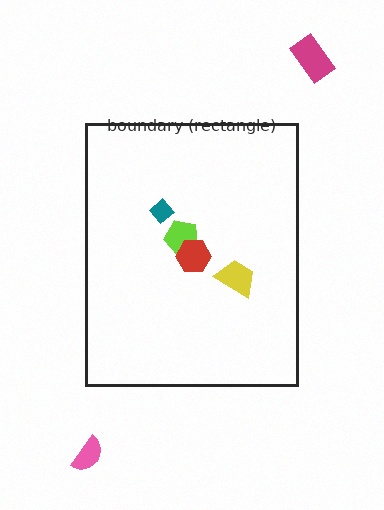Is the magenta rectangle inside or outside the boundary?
Outside.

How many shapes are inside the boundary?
4 inside, 2 outside.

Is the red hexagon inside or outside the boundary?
Inside.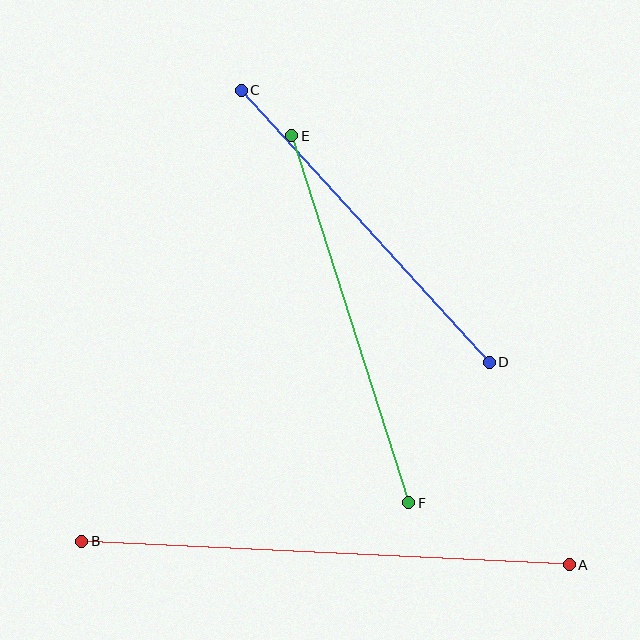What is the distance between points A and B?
The distance is approximately 488 pixels.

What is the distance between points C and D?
The distance is approximately 368 pixels.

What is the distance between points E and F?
The distance is approximately 385 pixels.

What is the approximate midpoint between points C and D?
The midpoint is at approximately (365, 226) pixels.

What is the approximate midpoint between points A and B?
The midpoint is at approximately (326, 553) pixels.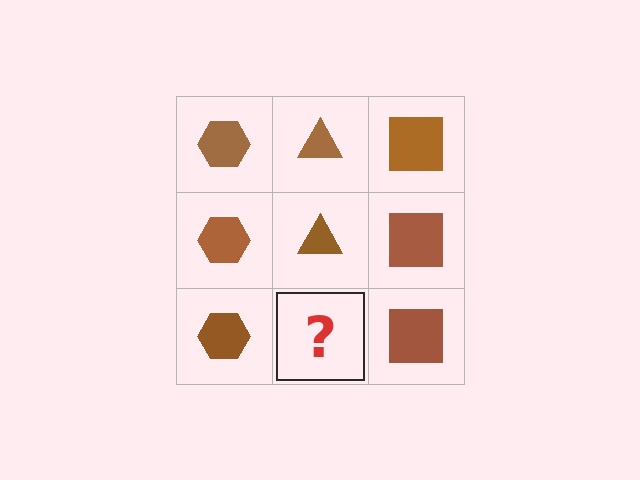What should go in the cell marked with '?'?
The missing cell should contain a brown triangle.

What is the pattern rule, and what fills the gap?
The rule is that each column has a consistent shape. The gap should be filled with a brown triangle.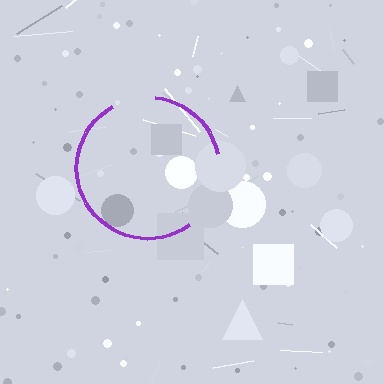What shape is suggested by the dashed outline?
The dashed outline suggests a circle.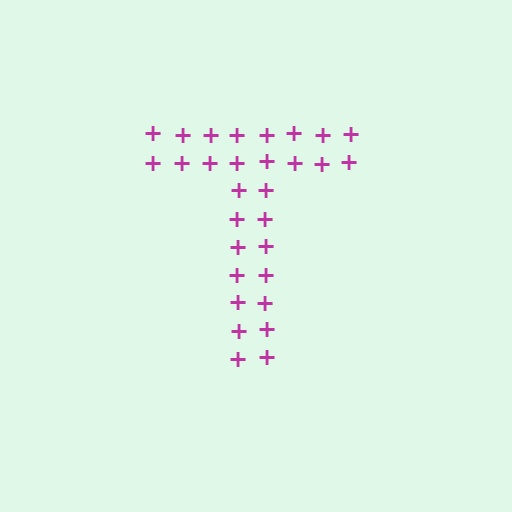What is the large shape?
The large shape is the letter T.